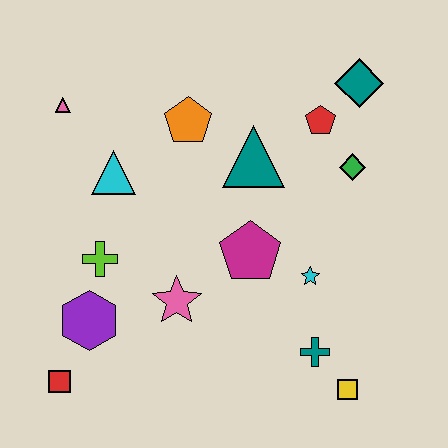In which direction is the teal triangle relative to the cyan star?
The teal triangle is above the cyan star.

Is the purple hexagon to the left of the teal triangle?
Yes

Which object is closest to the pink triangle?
The cyan triangle is closest to the pink triangle.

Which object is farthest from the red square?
The teal diamond is farthest from the red square.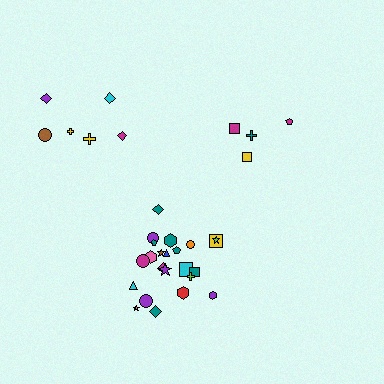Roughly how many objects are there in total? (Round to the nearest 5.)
Roughly 35 objects in total.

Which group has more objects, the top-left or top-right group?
The top-left group.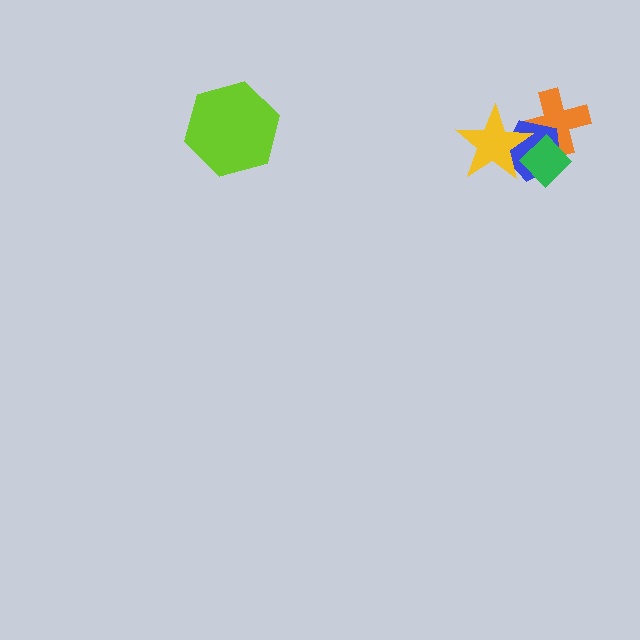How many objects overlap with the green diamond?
3 objects overlap with the green diamond.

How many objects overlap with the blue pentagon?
3 objects overlap with the blue pentagon.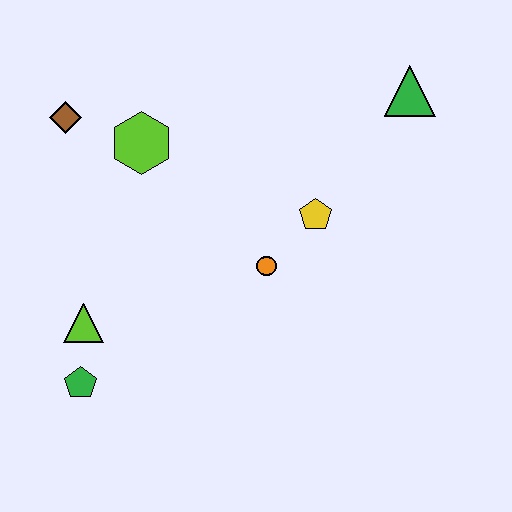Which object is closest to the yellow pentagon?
The orange circle is closest to the yellow pentagon.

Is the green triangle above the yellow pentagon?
Yes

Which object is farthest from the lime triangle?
The green triangle is farthest from the lime triangle.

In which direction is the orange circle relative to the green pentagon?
The orange circle is to the right of the green pentagon.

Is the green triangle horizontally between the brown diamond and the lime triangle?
No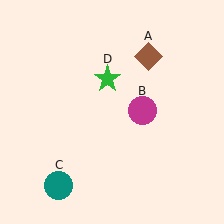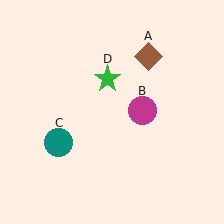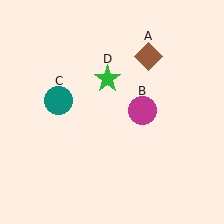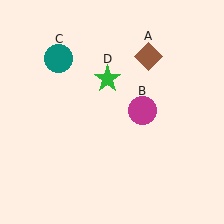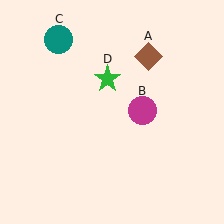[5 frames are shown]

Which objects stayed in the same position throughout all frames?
Brown diamond (object A) and magenta circle (object B) and green star (object D) remained stationary.